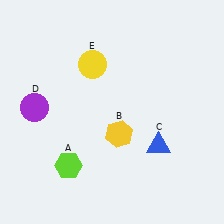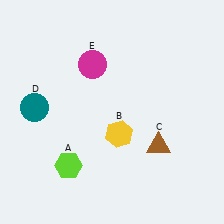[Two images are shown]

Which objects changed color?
C changed from blue to brown. D changed from purple to teal. E changed from yellow to magenta.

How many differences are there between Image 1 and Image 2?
There are 3 differences between the two images.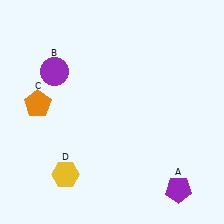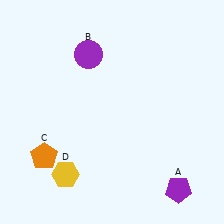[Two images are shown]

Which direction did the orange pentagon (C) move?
The orange pentagon (C) moved down.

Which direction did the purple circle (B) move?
The purple circle (B) moved right.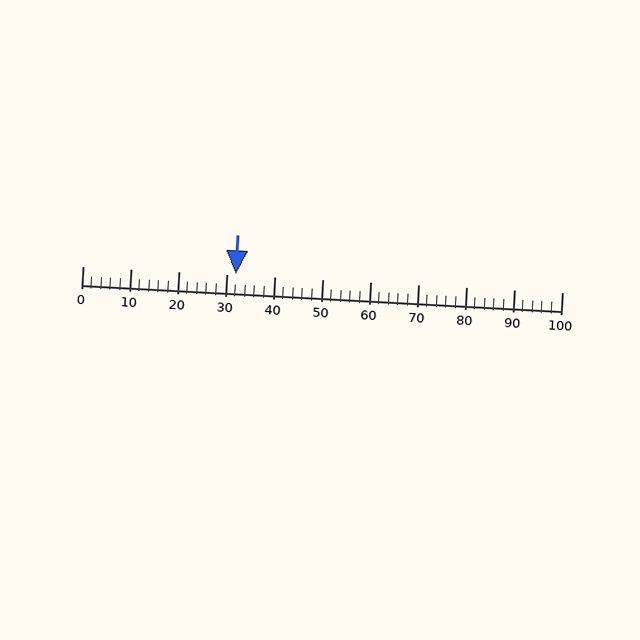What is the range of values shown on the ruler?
The ruler shows values from 0 to 100.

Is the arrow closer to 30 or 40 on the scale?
The arrow is closer to 30.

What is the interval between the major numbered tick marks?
The major tick marks are spaced 10 units apart.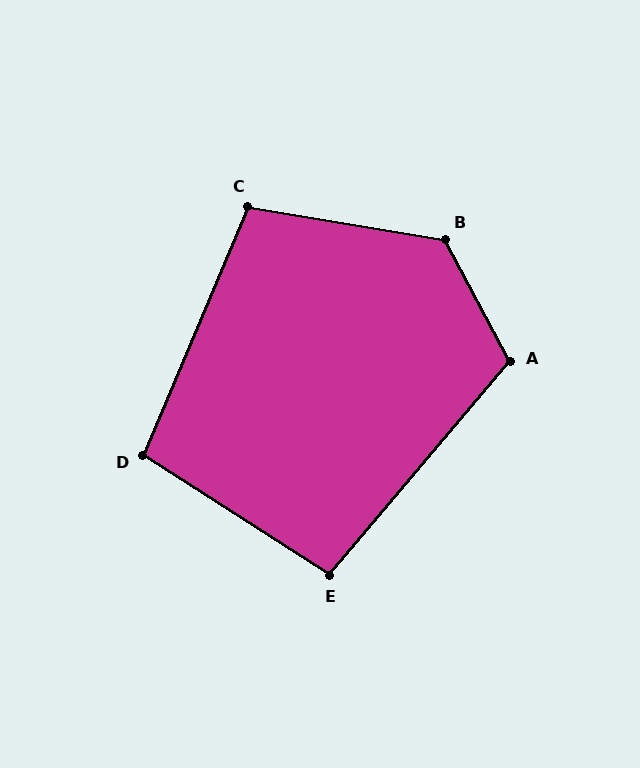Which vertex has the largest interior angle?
B, at approximately 127 degrees.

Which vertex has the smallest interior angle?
E, at approximately 97 degrees.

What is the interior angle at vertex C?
Approximately 104 degrees (obtuse).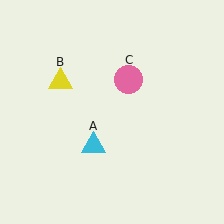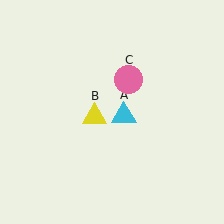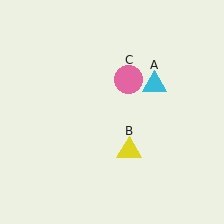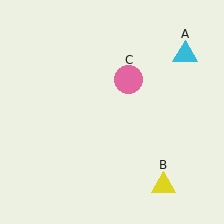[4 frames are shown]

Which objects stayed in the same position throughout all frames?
Pink circle (object C) remained stationary.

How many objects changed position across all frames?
2 objects changed position: cyan triangle (object A), yellow triangle (object B).